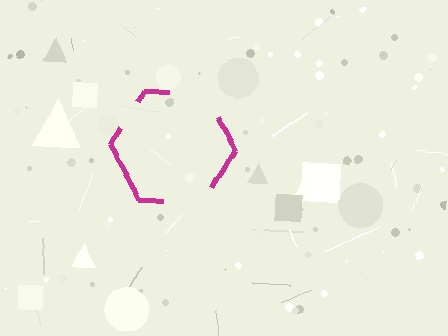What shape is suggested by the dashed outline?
The dashed outline suggests a hexagon.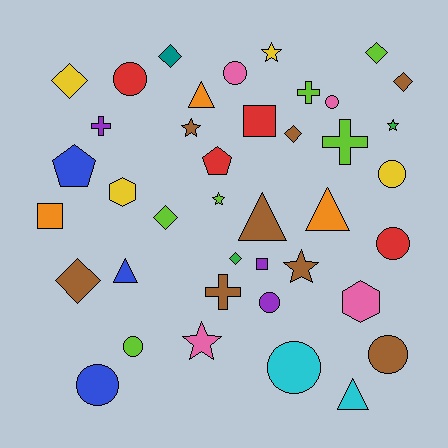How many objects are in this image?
There are 40 objects.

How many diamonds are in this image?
There are 8 diamonds.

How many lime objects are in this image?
There are 6 lime objects.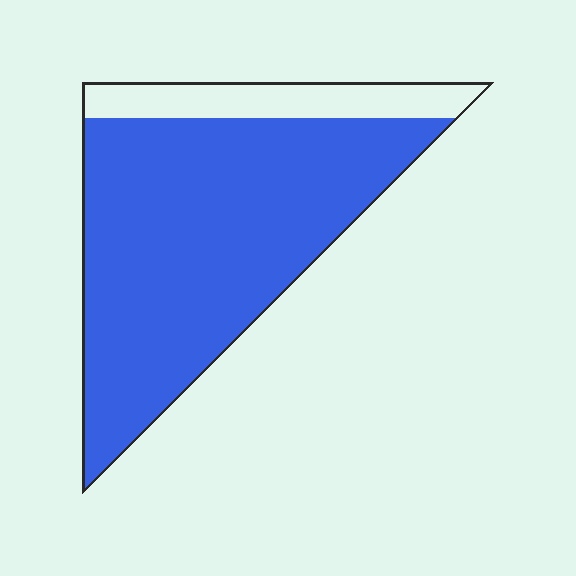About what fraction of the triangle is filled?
About five sixths (5/6).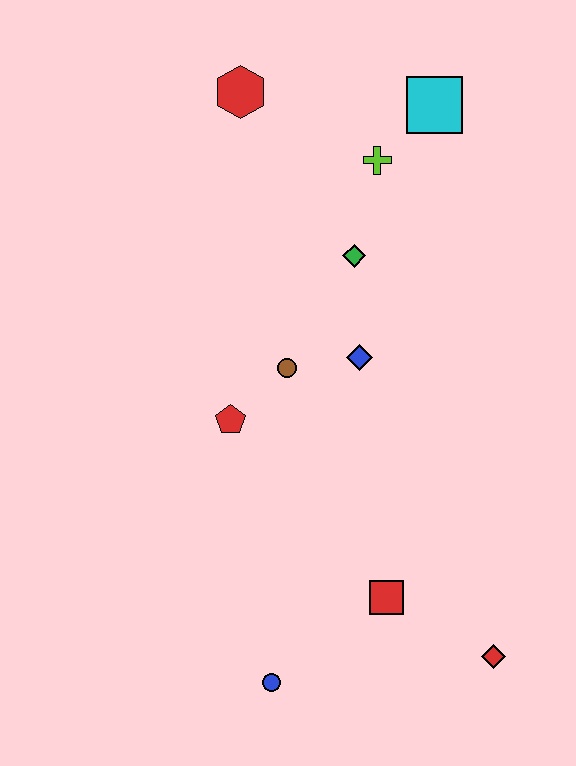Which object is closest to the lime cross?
The cyan square is closest to the lime cross.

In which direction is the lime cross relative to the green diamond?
The lime cross is above the green diamond.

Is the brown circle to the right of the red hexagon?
Yes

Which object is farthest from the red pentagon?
The cyan square is farthest from the red pentagon.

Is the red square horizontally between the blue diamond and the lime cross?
No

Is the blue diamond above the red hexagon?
No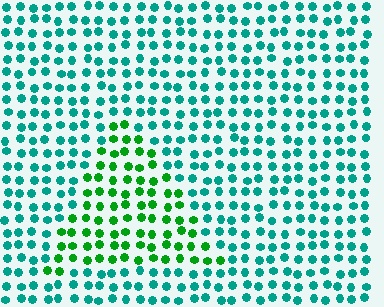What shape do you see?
I see a triangle.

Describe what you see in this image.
The image is filled with small teal elements in a uniform arrangement. A triangle-shaped region is visible where the elements are tinted to a slightly different hue, forming a subtle color boundary.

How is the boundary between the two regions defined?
The boundary is defined purely by a slight shift in hue (about 45 degrees). Spacing, size, and orientation are identical on both sides.